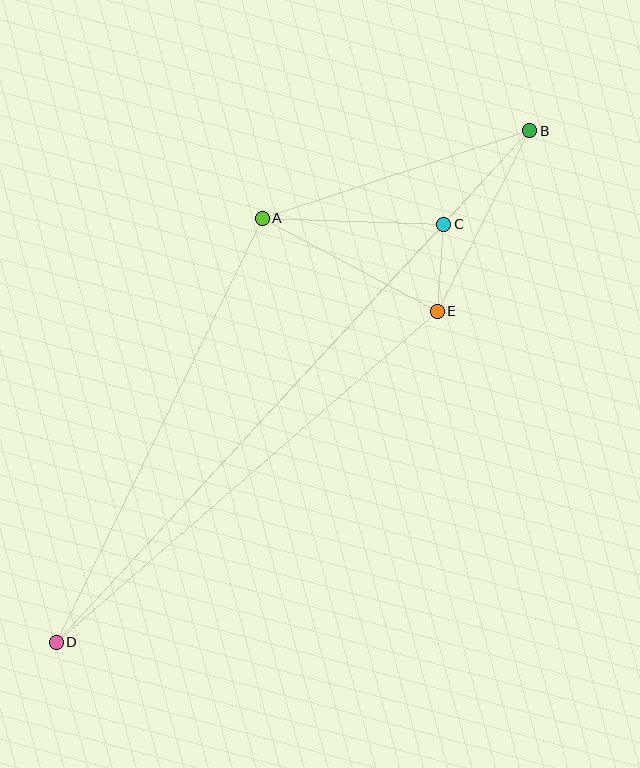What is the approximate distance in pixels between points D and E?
The distance between D and E is approximately 505 pixels.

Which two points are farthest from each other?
Points B and D are farthest from each other.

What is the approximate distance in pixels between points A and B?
The distance between A and B is approximately 281 pixels.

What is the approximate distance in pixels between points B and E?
The distance between B and E is approximately 203 pixels.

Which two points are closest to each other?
Points C and E are closest to each other.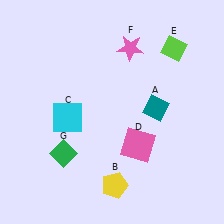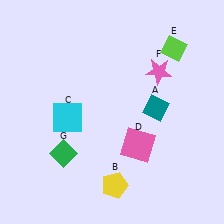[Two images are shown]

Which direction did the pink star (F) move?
The pink star (F) moved right.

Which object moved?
The pink star (F) moved right.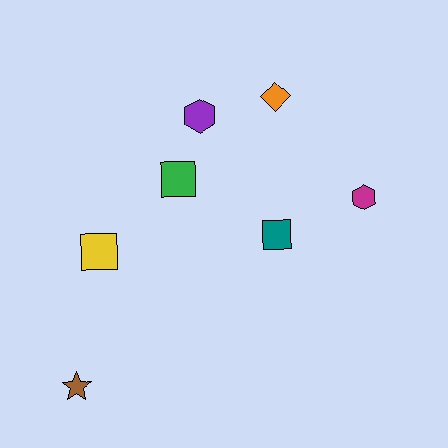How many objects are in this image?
There are 7 objects.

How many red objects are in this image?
There are no red objects.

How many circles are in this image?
There are no circles.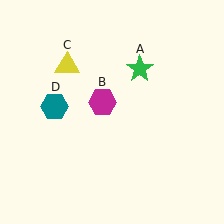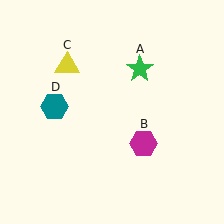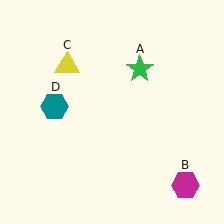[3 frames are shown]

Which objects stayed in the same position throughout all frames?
Green star (object A) and yellow triangle (object C) and teal hexagon (object D) remained stationary.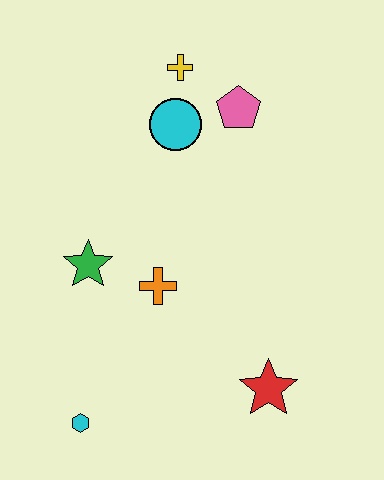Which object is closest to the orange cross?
The green star is closest to the orange cross.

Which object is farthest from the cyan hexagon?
The yellow cross is farthest from the cyan hexagon.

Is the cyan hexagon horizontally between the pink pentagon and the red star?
No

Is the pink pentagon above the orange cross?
Yes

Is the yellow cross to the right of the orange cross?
Yes